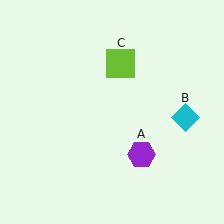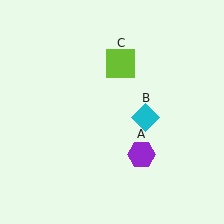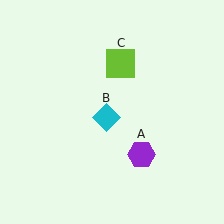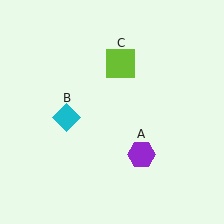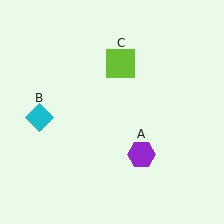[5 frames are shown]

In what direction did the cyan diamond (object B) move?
The cyan diamond (object B) moved left.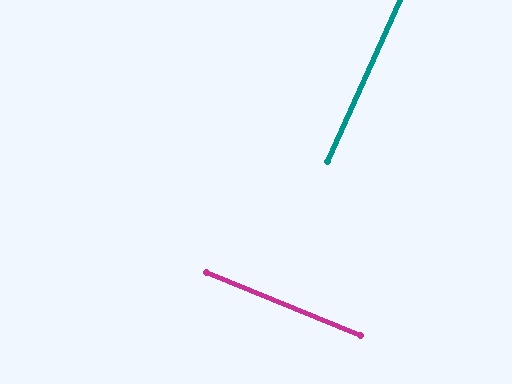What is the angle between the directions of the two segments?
Approximately 88 degrees.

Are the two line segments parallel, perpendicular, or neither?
Perpendicular — they meet at approximately 88°.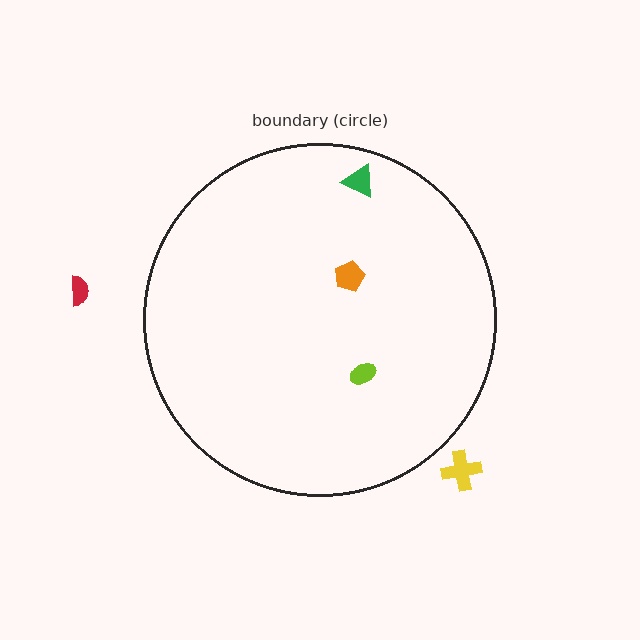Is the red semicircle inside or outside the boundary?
Outside.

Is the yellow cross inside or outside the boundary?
Outside.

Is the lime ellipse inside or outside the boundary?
Inside.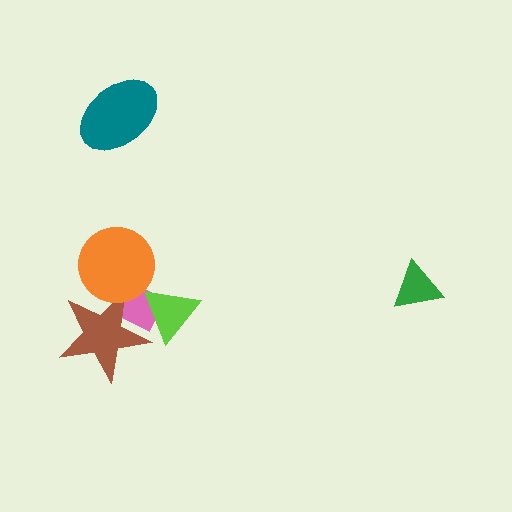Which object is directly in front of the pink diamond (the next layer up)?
The brown star is directly in front of the pink diamond.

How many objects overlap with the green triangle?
0 objects overlap with the green triangle.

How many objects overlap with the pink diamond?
3 objects overlap with the pink diamond.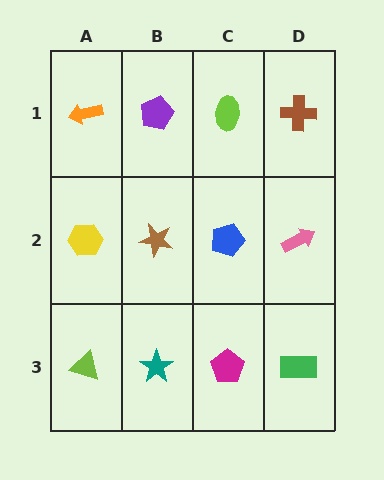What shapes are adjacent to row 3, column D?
A pink arrow (row 2, column D), a magenta pentagon (row 3, column C).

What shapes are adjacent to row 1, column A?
A yellow hexagon (row 2, column A), a purple pentagon (row 1, column B).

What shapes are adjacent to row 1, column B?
A brown star (row 2, column B), an orange arrow (row 1, column A), a lime ellipse (row 1, column C).